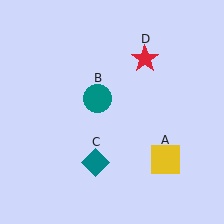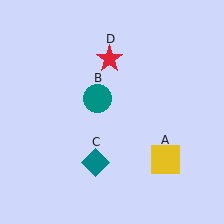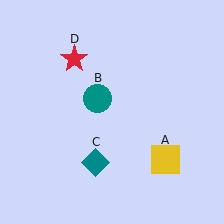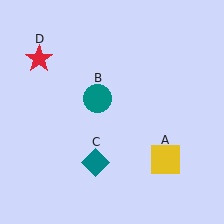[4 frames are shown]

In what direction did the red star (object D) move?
The red star (object D) moved left.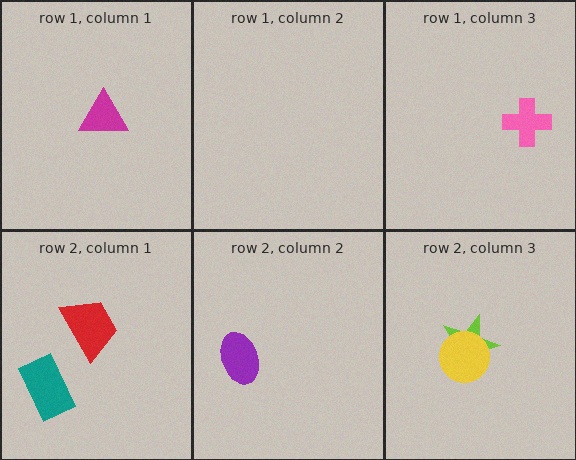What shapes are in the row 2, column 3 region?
The lime star, the yellow circle.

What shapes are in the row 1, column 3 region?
The pink cross.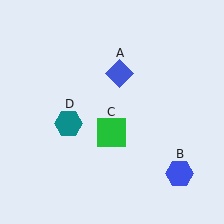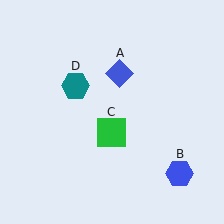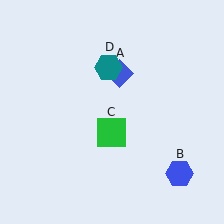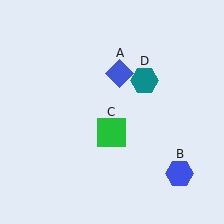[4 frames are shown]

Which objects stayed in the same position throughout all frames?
Blue diamond (object A) and blue hexagon (object B) and green square (object C) remained stationary.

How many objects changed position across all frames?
1 object changed position: teal hexagon (object D).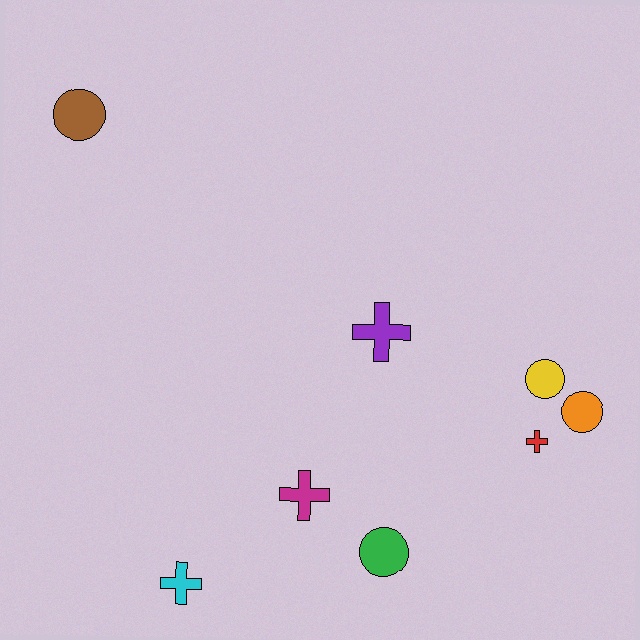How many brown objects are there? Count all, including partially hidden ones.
There is 1 brown object.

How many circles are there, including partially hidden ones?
There are 4 circles.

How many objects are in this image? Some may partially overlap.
There are 8 objects.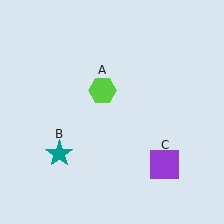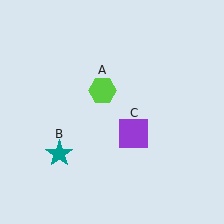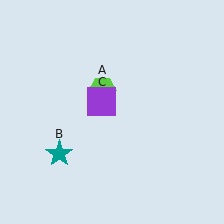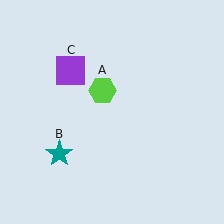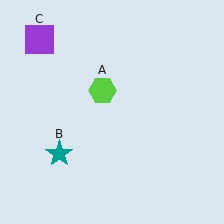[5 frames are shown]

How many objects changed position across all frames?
1 object changed position: purple square (object C).